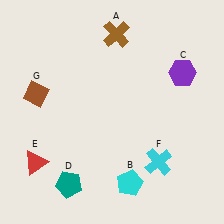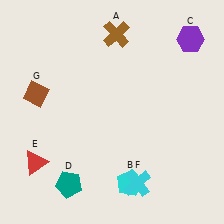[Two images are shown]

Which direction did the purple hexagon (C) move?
The purple hexagon (C) moved up.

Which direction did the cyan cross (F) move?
The cyan cross (F) moved down.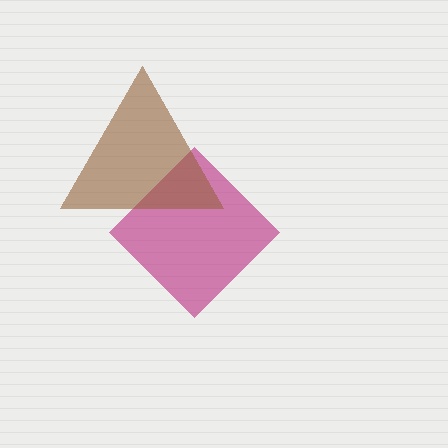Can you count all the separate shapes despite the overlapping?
Yes, there are 2 separate shapes.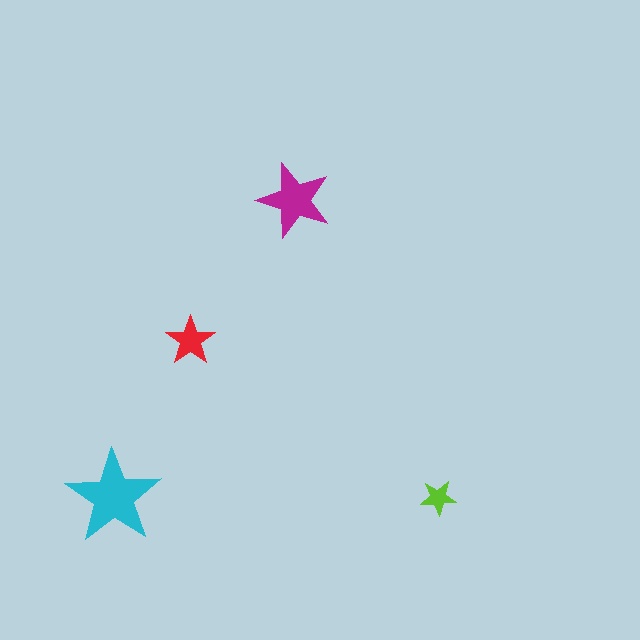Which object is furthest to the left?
The cyan star is leftmost.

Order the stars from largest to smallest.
the cyan one, the magenta one, the red one, the lime one.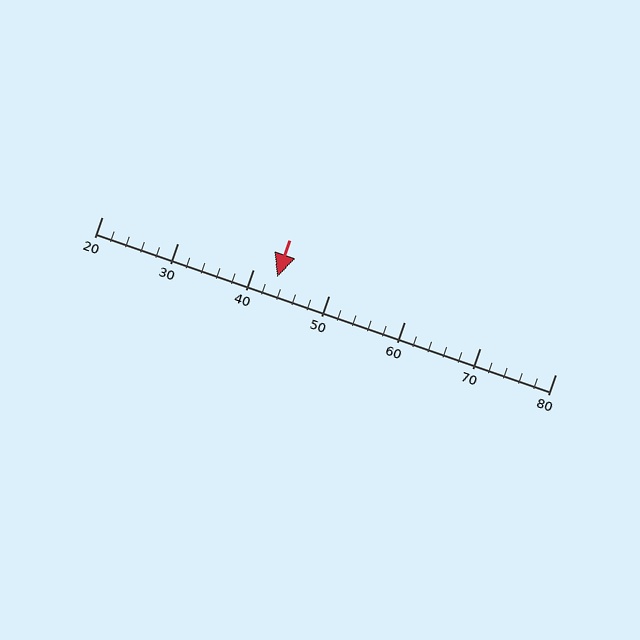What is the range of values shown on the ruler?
The ruler shows values from 20 to 80.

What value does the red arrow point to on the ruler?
The red arrow points to approximately 43.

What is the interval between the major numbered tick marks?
The major tick marks are spaced 10 units apart.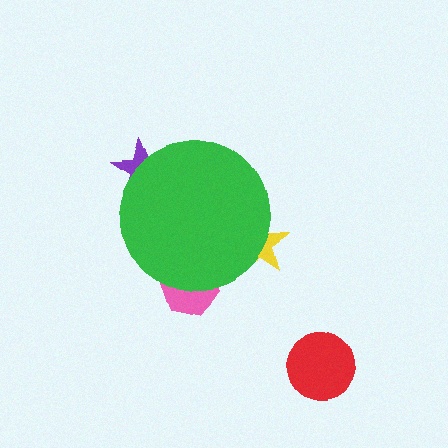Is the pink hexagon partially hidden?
Yes, the pink hexagon is partially hidden behind the green circle.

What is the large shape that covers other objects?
A green circle.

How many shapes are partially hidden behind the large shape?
3 shapes are partially hidden.